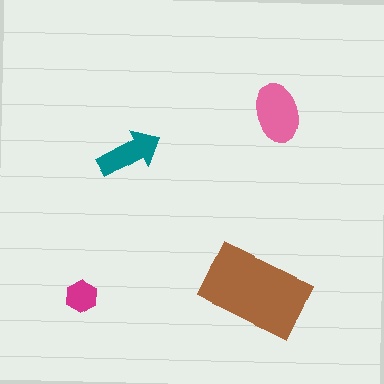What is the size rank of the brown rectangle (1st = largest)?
1st.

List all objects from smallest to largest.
The magenta hexagon, the teal arrow, the pink ellipse, the brown rectangle.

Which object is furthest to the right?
The pink ellipse is rightmost.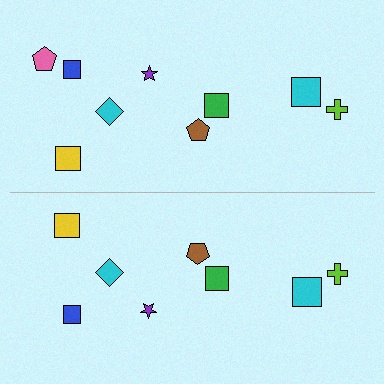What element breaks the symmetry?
A pink pentagon is missing from the bottom side.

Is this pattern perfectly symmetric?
No, the pattern is not perfectly symmetric. A pink pentagon is missing from the bottom side.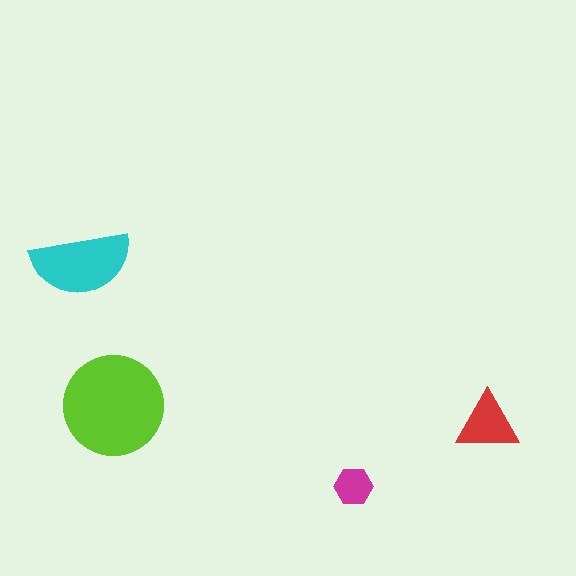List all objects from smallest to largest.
The magenta hexagon, the red triangle, the cyan semicircle, the lime circle.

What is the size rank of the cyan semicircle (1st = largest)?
2nd.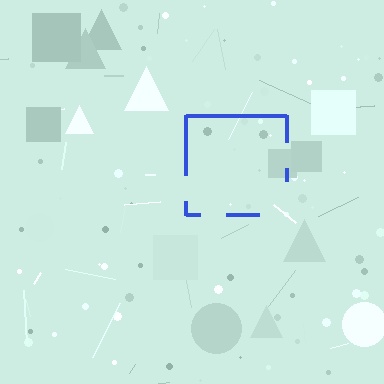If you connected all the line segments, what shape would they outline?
They would outline a square.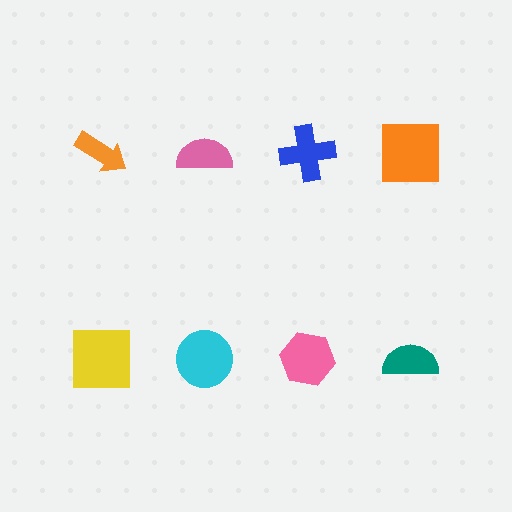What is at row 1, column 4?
An orange square.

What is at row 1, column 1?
An orange arrow.